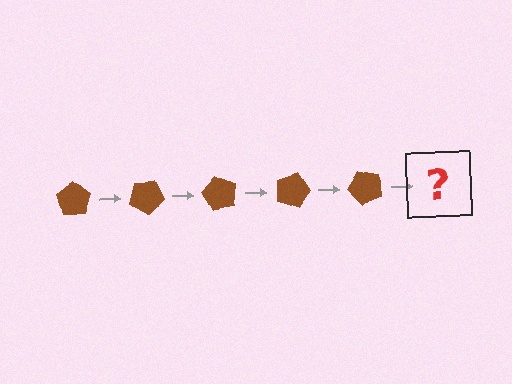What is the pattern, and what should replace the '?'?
The pattern is that the pentagon rotates 30 degrees each step. The '?' should be a brown pentagon rotated 150 degrees.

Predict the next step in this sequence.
The next step is a brown pentagon rotated 150 degrees.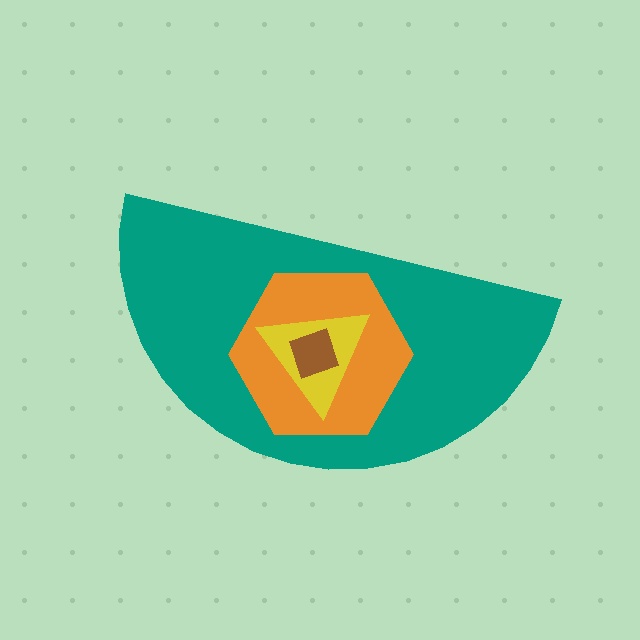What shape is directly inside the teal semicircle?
The orange hexagon.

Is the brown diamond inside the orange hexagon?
Yes.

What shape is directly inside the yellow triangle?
The brown diamond.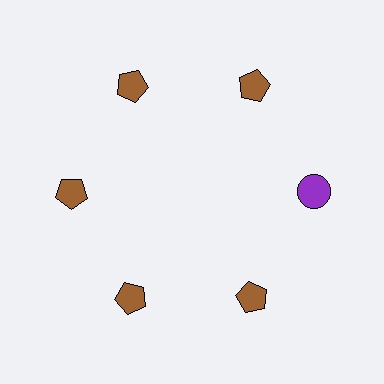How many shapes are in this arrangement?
There are 6 shapes arranged in a ring pattern.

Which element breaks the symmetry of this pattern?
The purple circle at roughly the 3 o'clock position breaks the symmetry. All other shapes are brown pentagons.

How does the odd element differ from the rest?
It differs in both color (purple instead of brown) and shape (circle instead of pentagon).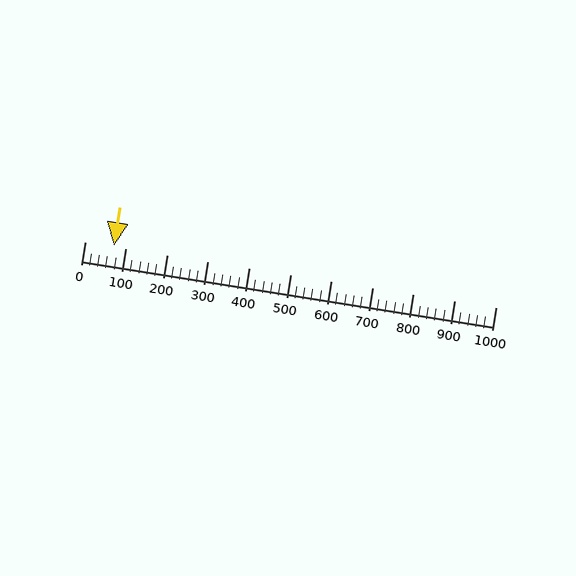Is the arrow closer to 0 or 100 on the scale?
The arrow is closer to 100.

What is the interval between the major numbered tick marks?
The major tick marks are spaced 100 units apart.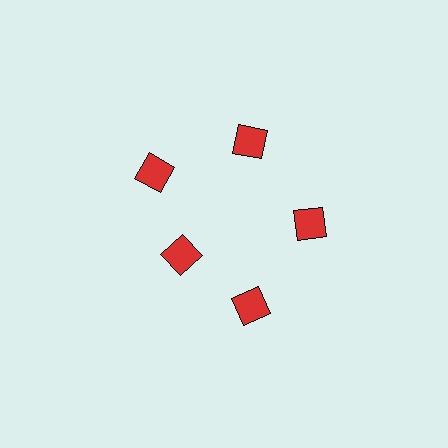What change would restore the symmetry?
The symmetry would be restored by moving it outward, back onto the ring so that all 5 squares sit at equal angles and equal distance from the center.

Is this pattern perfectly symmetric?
No. The 5 red squares are arranged in a ring, but one element near the 8 o'clock position is pulled inward toward the center, breaking the 5-fold rotational symmetry.